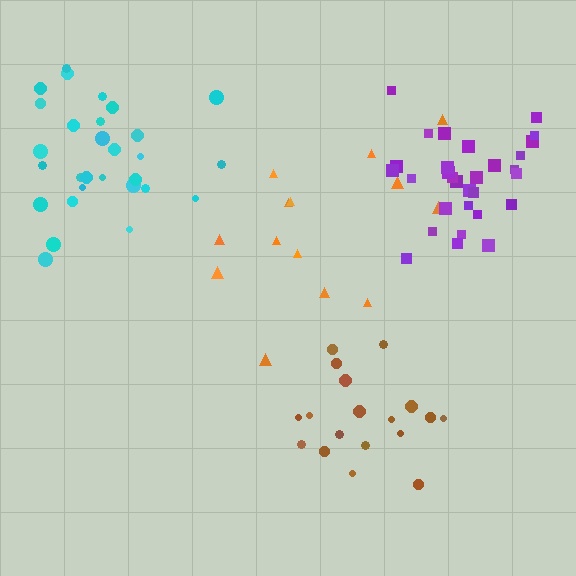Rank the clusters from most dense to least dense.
purple, cyan, brown, orange.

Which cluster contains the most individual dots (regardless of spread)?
Purple (30).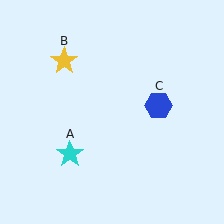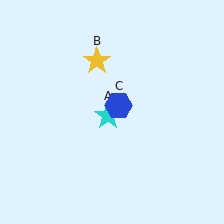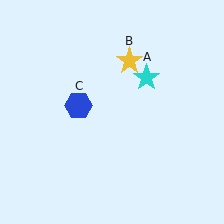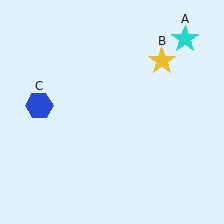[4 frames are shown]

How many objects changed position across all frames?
3 objects changed position: cyan star (object A), yellow star (object B), blue hexagon (object C).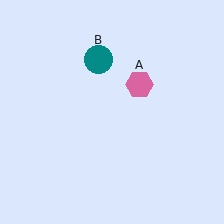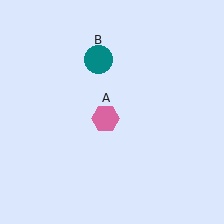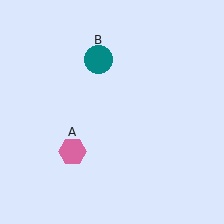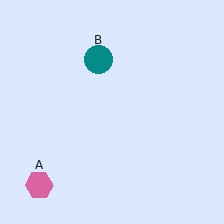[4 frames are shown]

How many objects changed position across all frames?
1 object changed position: pink hexagon (object A).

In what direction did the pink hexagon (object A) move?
The pink hexagon (object A) moved down and to the left.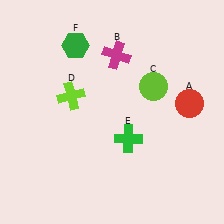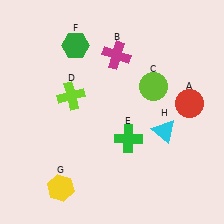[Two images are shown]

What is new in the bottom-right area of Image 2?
A cyan triangle (H) was added in the bottom-right area of Image 2.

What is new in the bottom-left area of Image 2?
A yellow hexagon (G) was added in the bottom-left area of Image 2.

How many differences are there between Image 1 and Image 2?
There are 2 differences between the two images.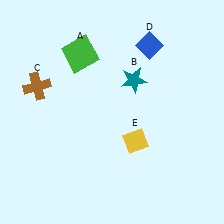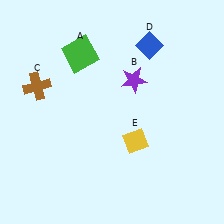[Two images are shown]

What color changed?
The star (B) changed from teal in Image 1 to purple in Image 2.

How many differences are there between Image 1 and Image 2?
There is 1 difference between the two images.